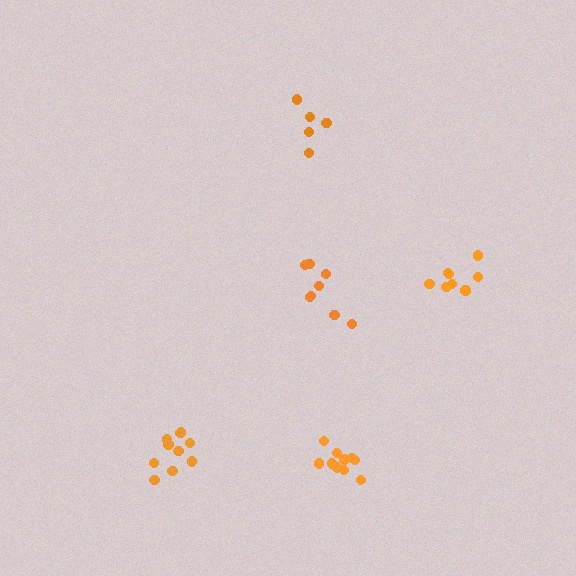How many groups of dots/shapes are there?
There are 5 groups.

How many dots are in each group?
Group 1: 8 dots, Group 2: 5 dots, Group 3: 10 dots, Group 4: 10 dots, Group 5: 8 dots (41 total).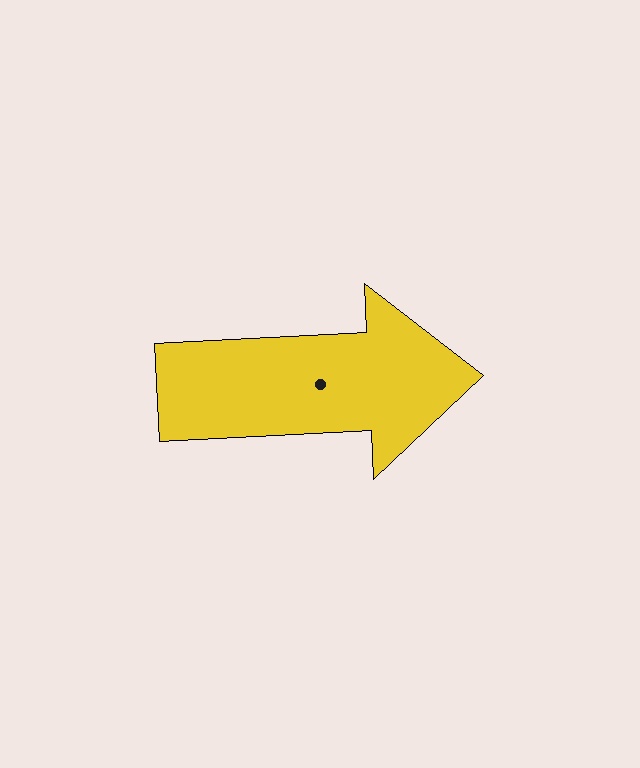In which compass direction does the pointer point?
East.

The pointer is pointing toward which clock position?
Roughly 3 o'clock.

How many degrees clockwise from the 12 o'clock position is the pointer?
Approximately 87 degrees.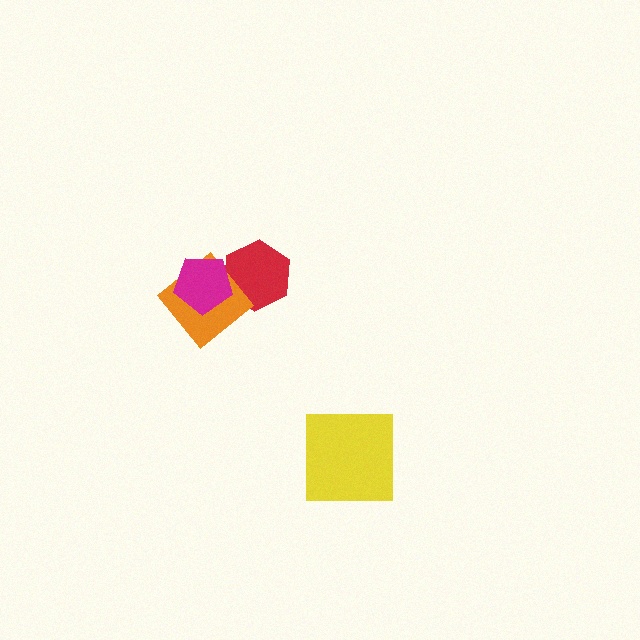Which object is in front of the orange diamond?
The magenta pentagon is in front of the orange diamond.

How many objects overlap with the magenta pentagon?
2 objects overlap with the magenta pentagon.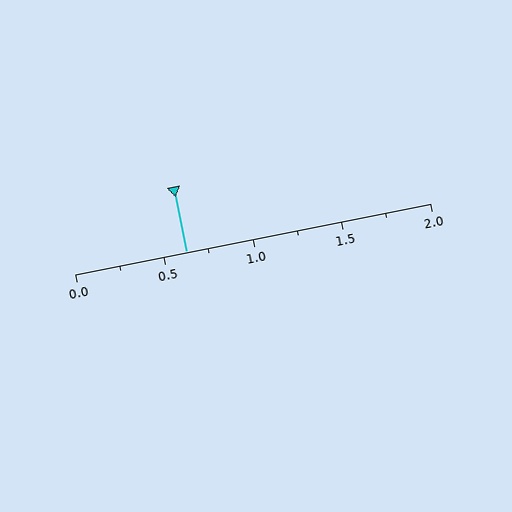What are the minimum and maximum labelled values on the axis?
The axis runs from 0.0 to 2.0.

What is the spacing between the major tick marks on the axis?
The major ticks are spaced 0.5 apart.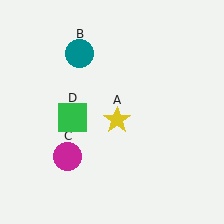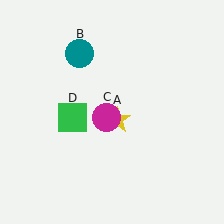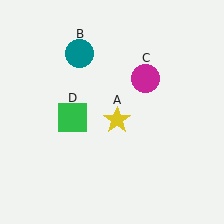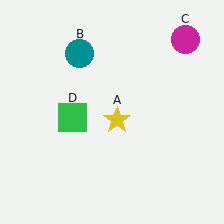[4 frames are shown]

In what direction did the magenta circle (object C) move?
The magenta circle (object C) moved up and to the right.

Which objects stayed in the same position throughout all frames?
Yellow star (object A) and teal circle (object B) and green square (object D) remained stationary.